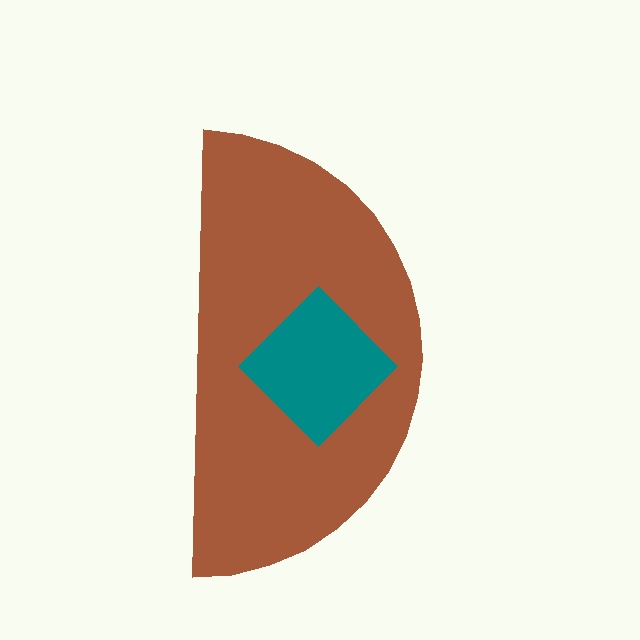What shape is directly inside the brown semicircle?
The teal diamond.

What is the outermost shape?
The brown semicircle.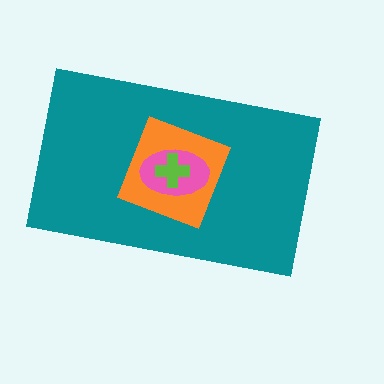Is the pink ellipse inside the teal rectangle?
Yes.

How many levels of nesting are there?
4.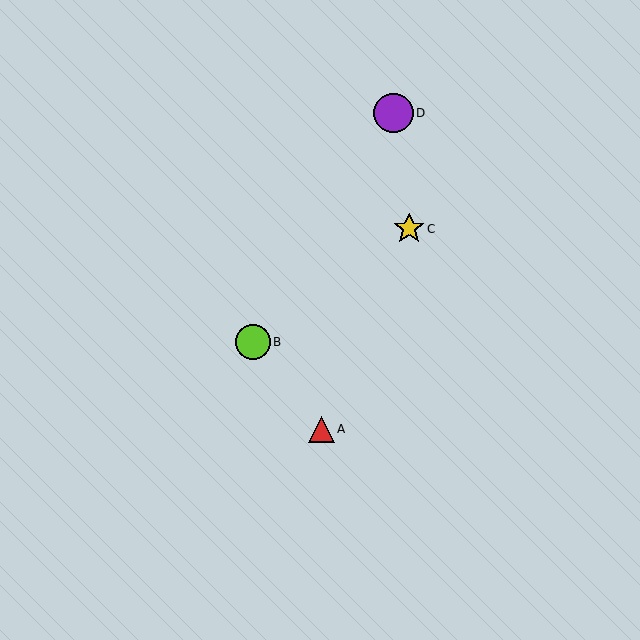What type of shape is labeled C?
Shape C is a yellow star.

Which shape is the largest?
The purple circle (labeled D) is the largest.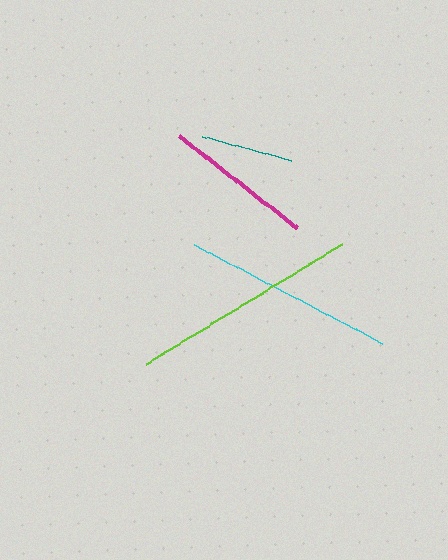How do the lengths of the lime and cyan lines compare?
The lime and cyan lines are approximately the same length.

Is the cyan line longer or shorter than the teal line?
The cyan line is longer than the teal line.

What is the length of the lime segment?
The lime segment is approximately 230 pixels long.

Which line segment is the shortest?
The teal line is the shortest at approximately 92 pixels.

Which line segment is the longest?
The lime line is the longest at approximately 230 pixels.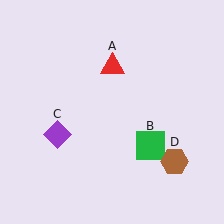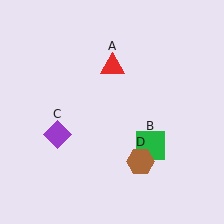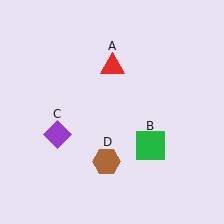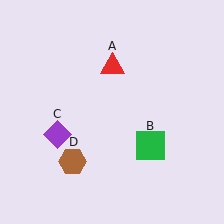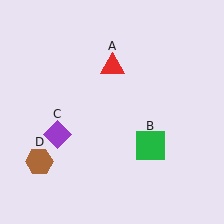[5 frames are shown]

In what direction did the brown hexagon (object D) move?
The brown hexagon (object D) moved left.